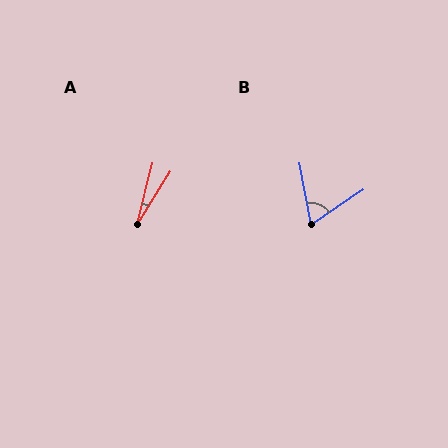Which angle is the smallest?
A, at approximately 18 degrees.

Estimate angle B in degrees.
Approximately 67 degrees.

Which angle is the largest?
B, at approximately 67 degrees.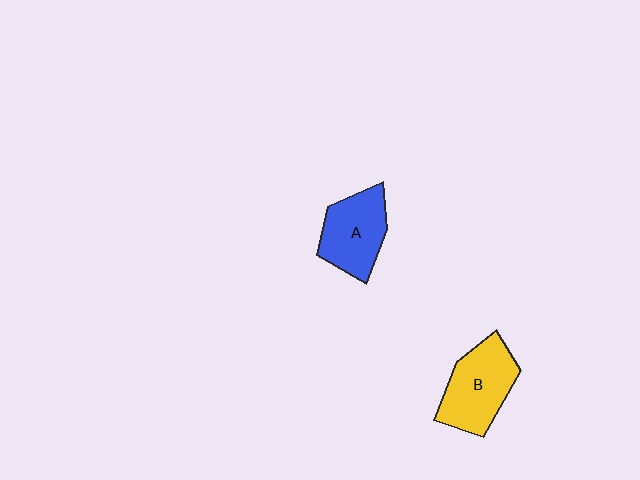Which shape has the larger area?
Shape B (yellow).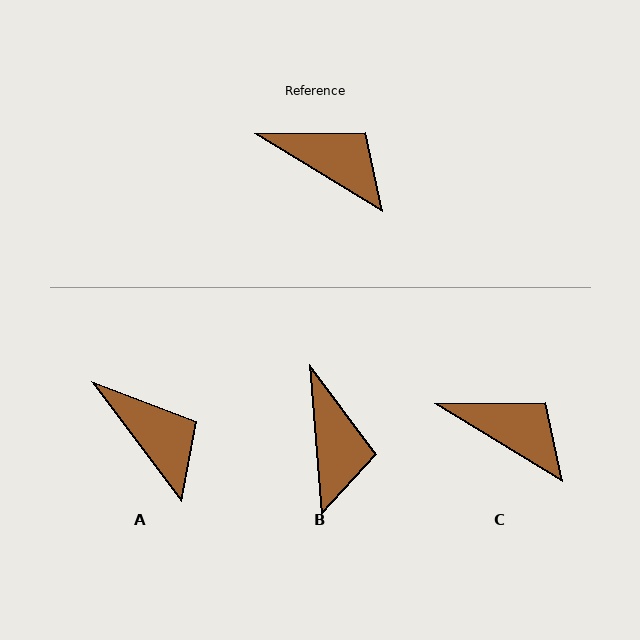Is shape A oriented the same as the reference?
No, it is off by about 22 degrees.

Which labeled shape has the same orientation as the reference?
C.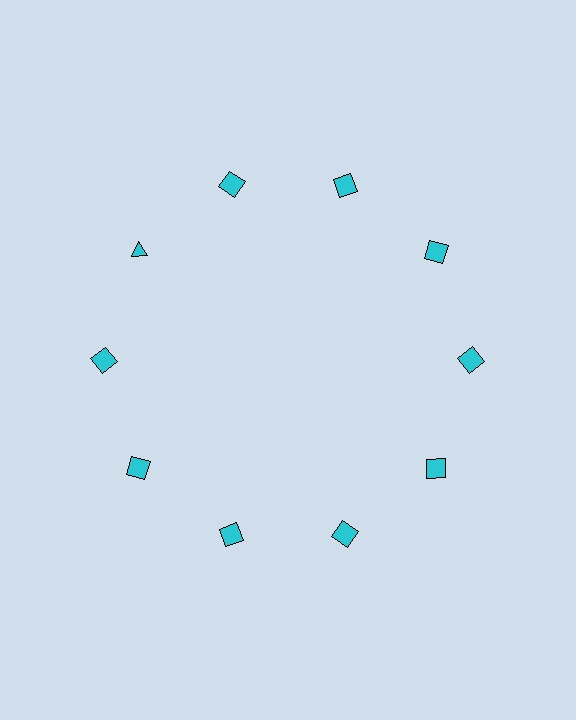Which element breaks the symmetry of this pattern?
The cyan triangle at roughly the 10 o'clock position breaks the symmetry. All other shapes are cyan squares.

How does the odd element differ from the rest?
It has a different shape: triangle instead of square.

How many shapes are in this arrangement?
There are 10 shapes arranged in a ring pattern.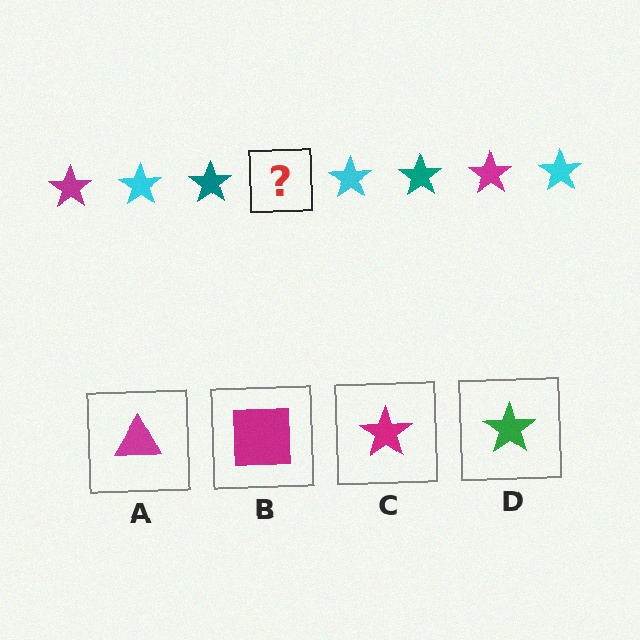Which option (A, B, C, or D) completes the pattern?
C.